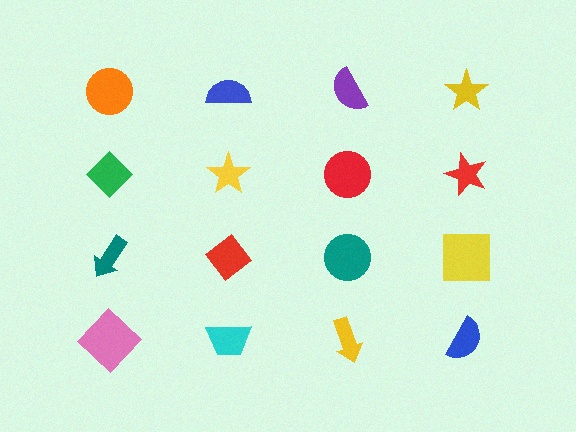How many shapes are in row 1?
4 shapes.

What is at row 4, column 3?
A yellow arrow.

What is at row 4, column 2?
A cyan trapezoid.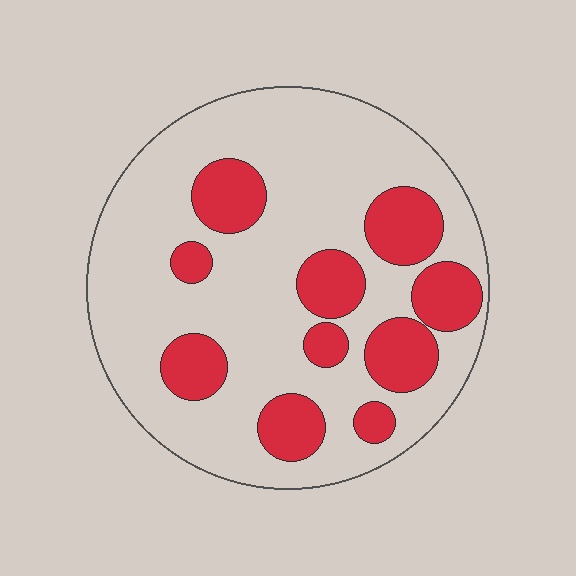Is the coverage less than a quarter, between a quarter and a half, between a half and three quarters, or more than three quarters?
Between a quarter and a half.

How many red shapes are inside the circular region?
10.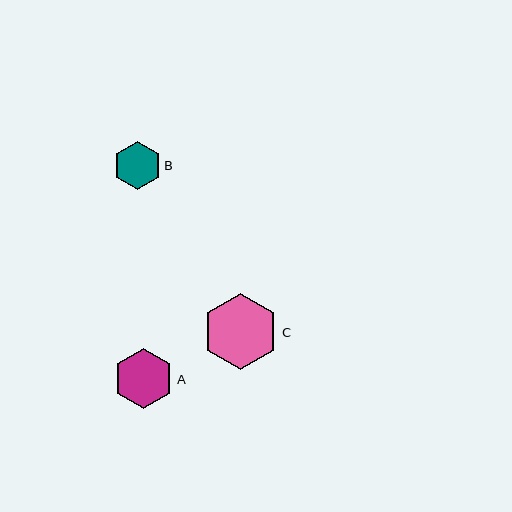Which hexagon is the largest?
Hexagon C is the largest with a size of approximately 76 pixels.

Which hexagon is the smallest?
Hexagon B is the smallest with a size of approximately 48 pixels.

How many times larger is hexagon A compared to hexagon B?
Hexagon A is approximately 1.2 times the size of hexagon B.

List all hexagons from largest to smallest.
From largest to smallest: C, A, B.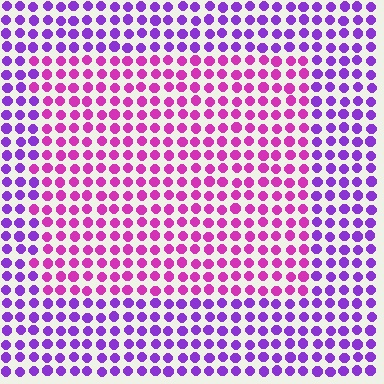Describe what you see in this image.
The image is filled with small purple elements in a uniform arrangement. A rectangle-shaped region is visible where the elements are tinted to a slightly different hue, forming a subtle color boundary.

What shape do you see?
I see a rectangle.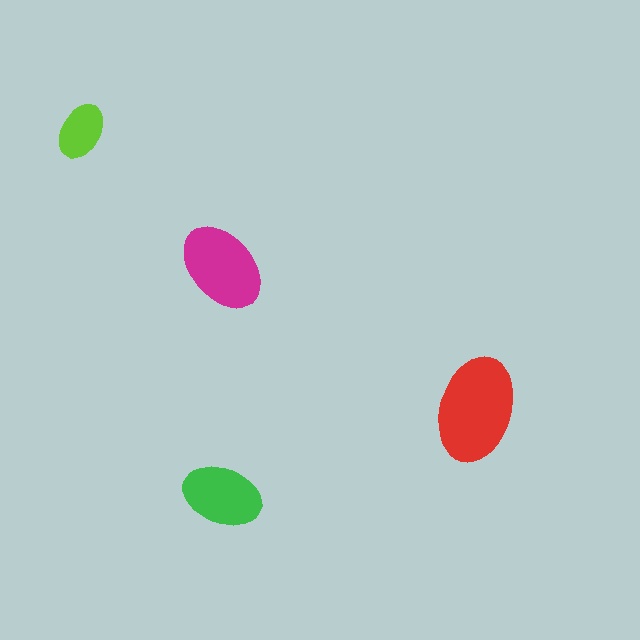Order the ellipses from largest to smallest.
the red one, the magenta one, the green one, the lime one.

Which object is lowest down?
The green ellipse is bottommost.